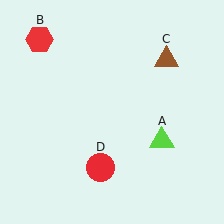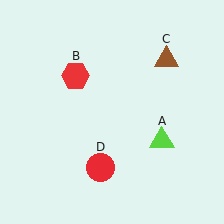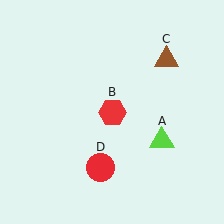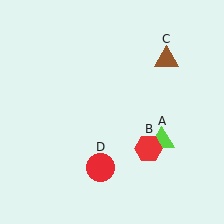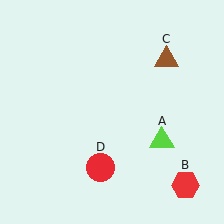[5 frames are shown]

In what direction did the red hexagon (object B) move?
The red hexagon (object B) moved down and to the right.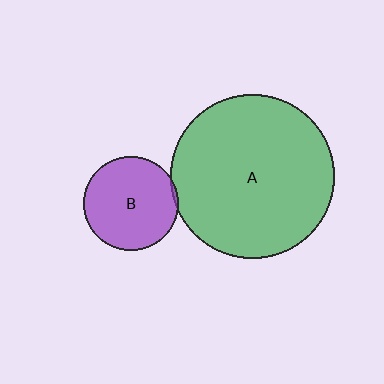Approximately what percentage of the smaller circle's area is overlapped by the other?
Approximately 5%.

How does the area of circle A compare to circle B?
Approximately 3.0 times.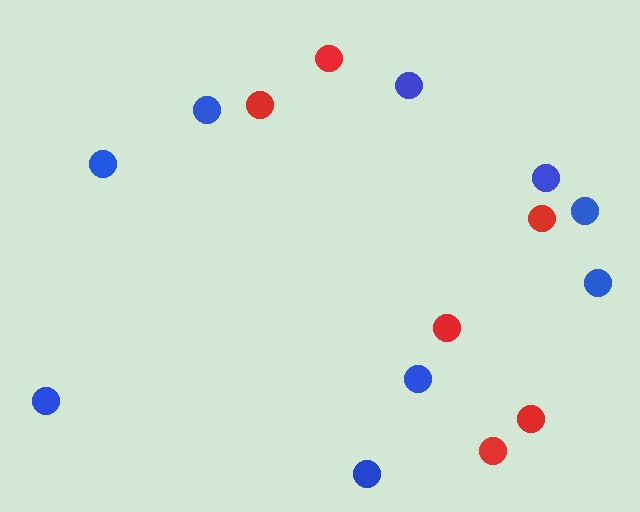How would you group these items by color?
There are 2 groups: one group of red circles (6) and one group of blue circles (9).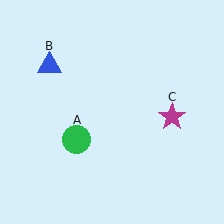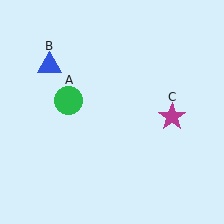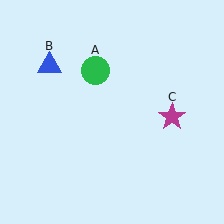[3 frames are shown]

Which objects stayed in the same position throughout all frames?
Blue triangle (object B) and magenta star (object C) remained stationary.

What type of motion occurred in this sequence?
The green circle (object A) rotated clockwise around the center of the scene.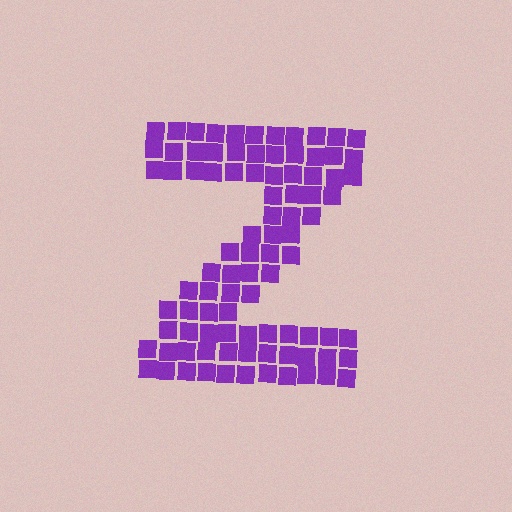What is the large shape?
The large shape is the letter Z.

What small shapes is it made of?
It is made of small squares.